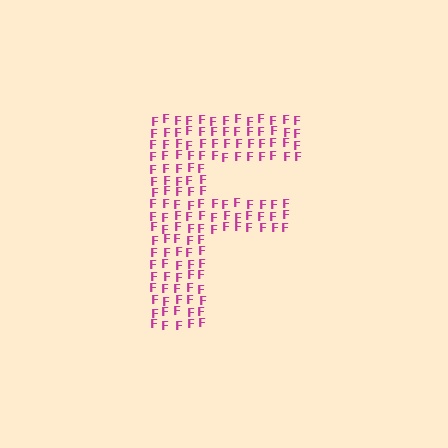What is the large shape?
The large shape is the letter F.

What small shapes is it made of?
It is made of small letter F's.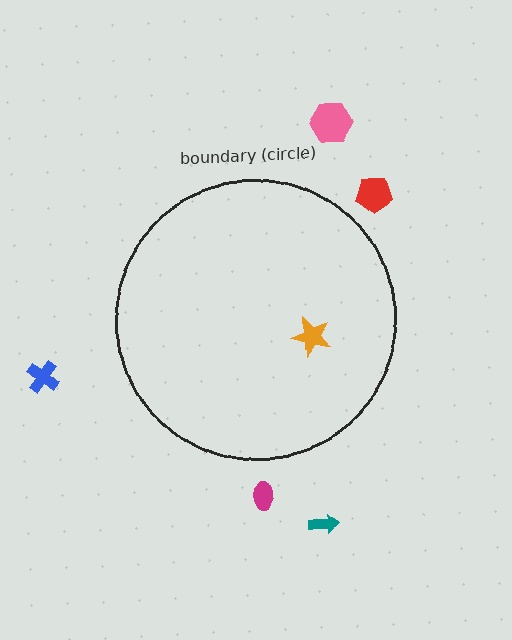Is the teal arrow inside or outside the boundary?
Outside.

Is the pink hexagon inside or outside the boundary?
Outside.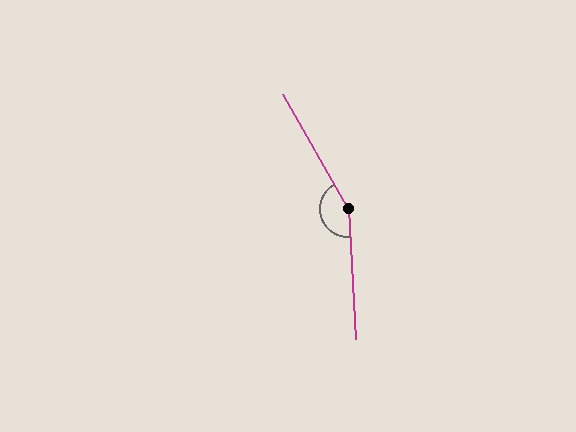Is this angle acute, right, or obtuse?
It is obtuse.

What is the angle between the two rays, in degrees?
Approximately 154 degrees.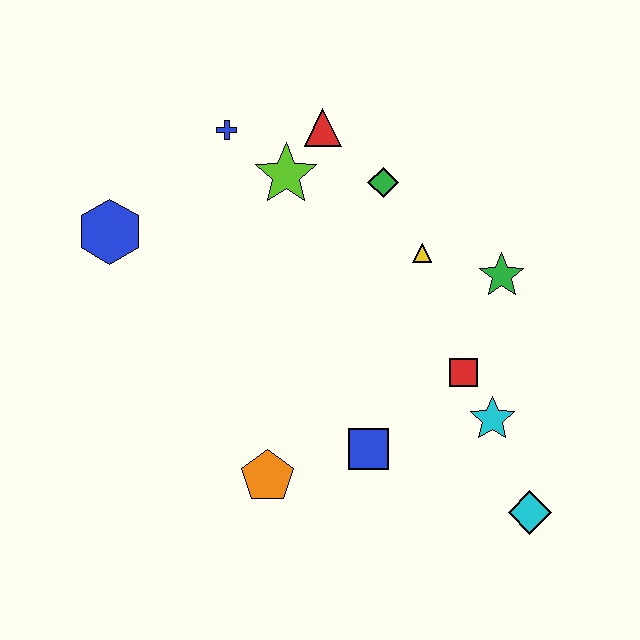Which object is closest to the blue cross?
The lime star is closest to the blue cross.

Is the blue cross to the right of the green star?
No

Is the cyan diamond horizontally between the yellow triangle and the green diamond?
No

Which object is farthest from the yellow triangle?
The blue hexagon is farthest from the yellow triangle.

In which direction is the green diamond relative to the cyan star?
The green diamond is above the cyan star.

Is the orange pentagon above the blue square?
No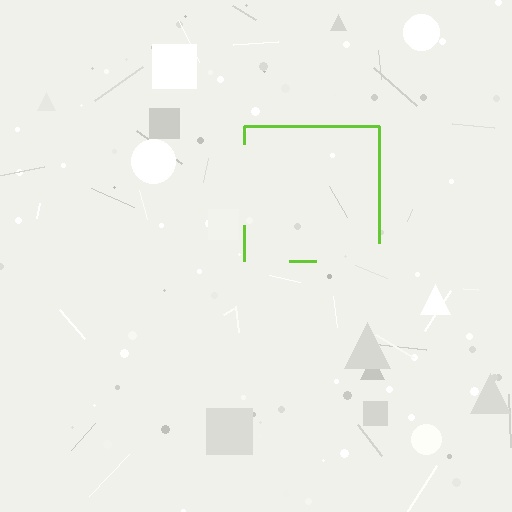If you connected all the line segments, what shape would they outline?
They would outline a square.